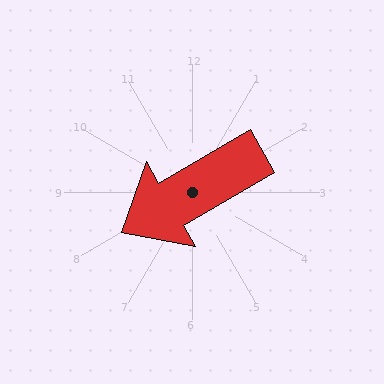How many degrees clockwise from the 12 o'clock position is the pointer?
Approximately 240 degrees.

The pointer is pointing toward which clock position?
Roughly 8 o'clock.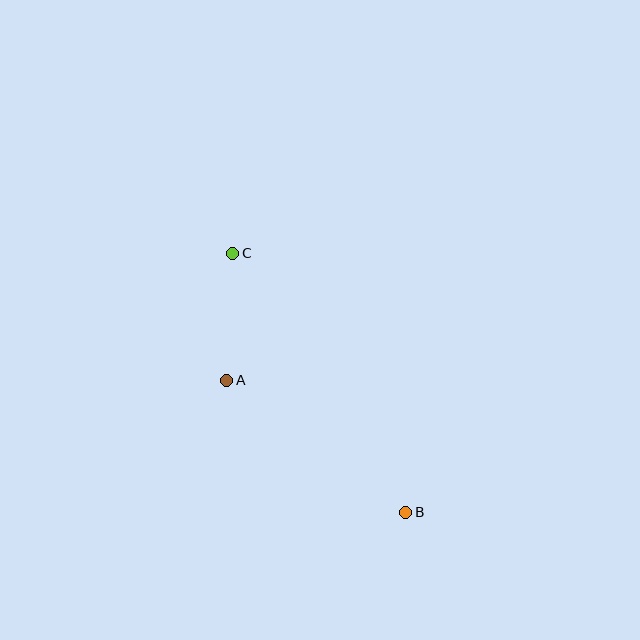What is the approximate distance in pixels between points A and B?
The distance between A and B is approximately 222 pixels.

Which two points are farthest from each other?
Points B and C are farthest from each other.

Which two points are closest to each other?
Points A and C are closest to each other.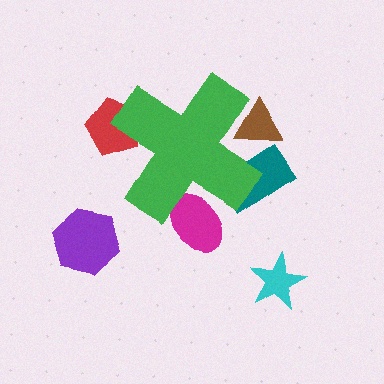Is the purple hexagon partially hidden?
No, the purple hexagon is fully visible.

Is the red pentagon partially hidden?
Yes, the red pentagon is partially hidden behind the green cross.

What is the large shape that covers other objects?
A green cross.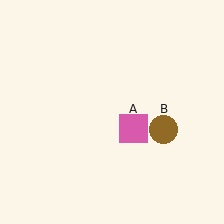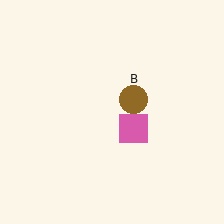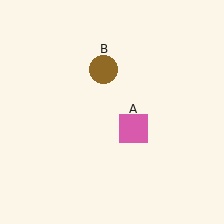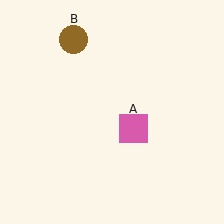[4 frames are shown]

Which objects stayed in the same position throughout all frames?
Pink square (object A) remained stationary.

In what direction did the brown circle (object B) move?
The brown circle (object B) moved up and to the left.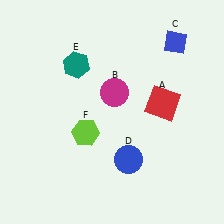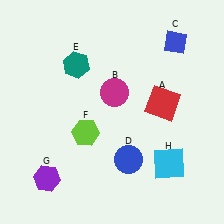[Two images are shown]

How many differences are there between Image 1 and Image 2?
There are 2 differences between the two images.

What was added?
A purple hexagon (G), a cyan square (H) were added in Image 2.